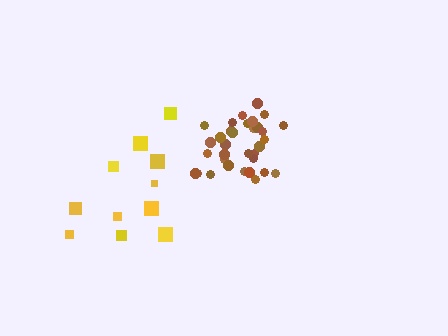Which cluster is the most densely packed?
Brown.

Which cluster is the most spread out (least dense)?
Yellow.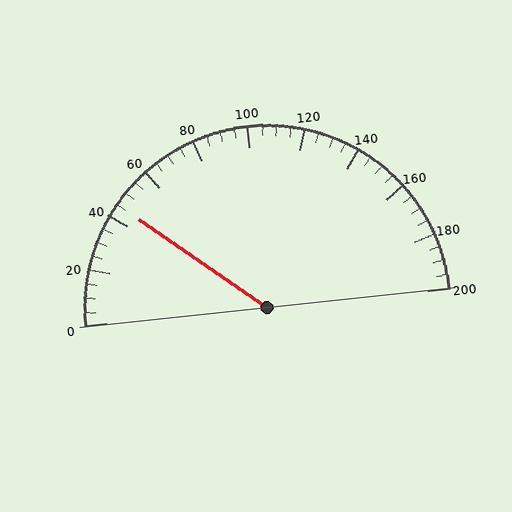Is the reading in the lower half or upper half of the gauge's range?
The reading is in the lower half of the range (0 to 200).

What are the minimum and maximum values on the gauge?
The gauge ranges from 0 to 200.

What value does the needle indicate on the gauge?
The needle indicates approximately 45.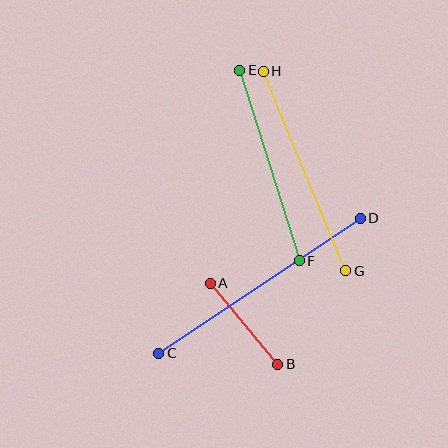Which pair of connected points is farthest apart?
Points C and D are farthest apart.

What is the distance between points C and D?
The distance is approximately 242 pixels.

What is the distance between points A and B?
The distance is approximately 105 pixels.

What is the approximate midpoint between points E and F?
The midpoint is at approximately (269, 165) pixels.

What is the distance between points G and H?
The distance is approximately 216 pixels.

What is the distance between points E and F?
The distance is approximately 199 pixels.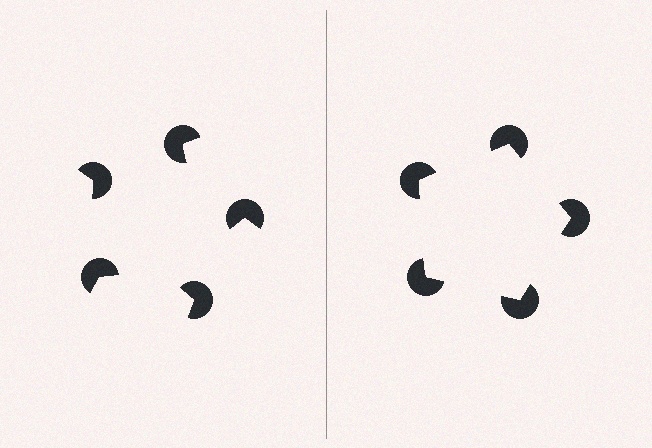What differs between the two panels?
The pac-man discs are positioned identically on both sides; only the wedge orientations differ. On the right they align to a pentagon; on the left they are misaligned.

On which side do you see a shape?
An illusory pentagon appears on the right side. On the left side the wedge cuts are rotated, so no coherent shape forms.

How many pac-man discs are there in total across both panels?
10 — 5 on each side.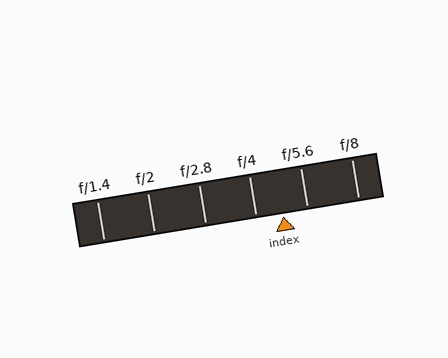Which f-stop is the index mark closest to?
The index mark is closest to f/5.6.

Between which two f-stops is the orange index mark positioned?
The index mark is between f/4 and f/5.6.